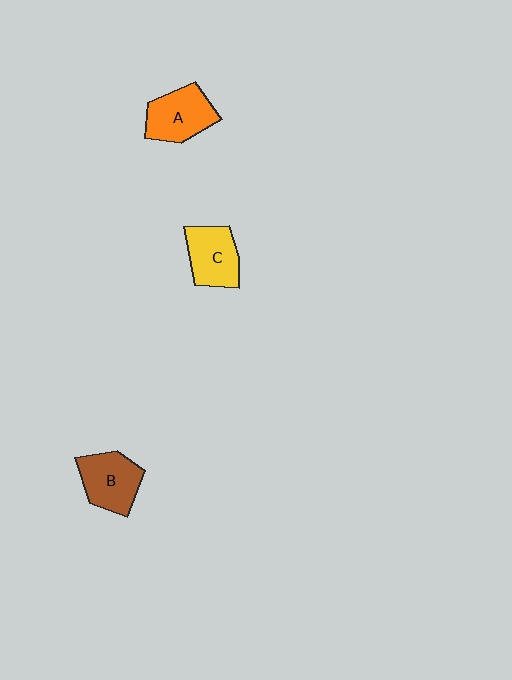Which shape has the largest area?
Shape A (orange).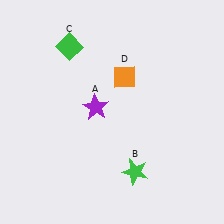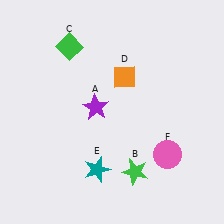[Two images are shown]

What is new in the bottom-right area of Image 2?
A pink circle (F) was added in the bottom-right area of Image 2.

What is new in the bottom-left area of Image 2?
A teal star (E) was added in the bottom-left area of Image 2.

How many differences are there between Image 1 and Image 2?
There are 2 differences between the two images.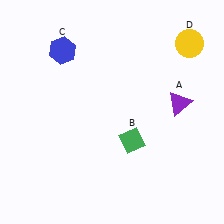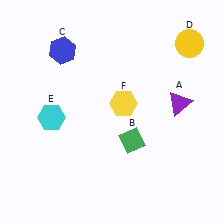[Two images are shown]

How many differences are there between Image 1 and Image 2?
There are 2 differences between the two images.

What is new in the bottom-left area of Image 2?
A cyan hexagon (E) was added in the bottom-left area of Image 2.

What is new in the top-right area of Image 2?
A yellow hexagon (F) was added in the top-right area of Image 2.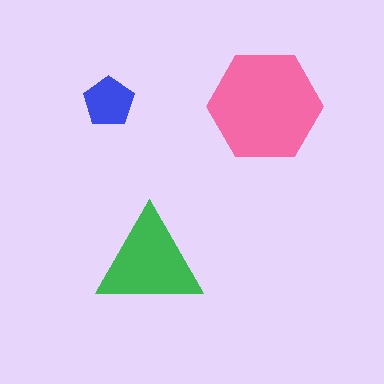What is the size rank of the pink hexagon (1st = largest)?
1st.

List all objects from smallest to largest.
The blue pentagon, the green triangle, the pink hexagon.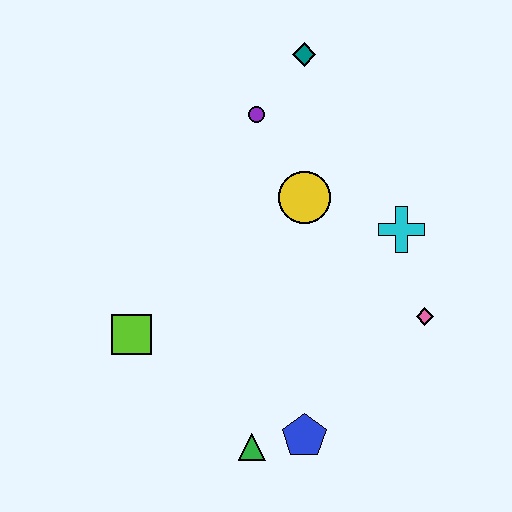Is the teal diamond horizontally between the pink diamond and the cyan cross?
No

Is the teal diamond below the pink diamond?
No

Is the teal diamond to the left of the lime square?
No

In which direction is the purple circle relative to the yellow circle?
The purple circle is above the yellow circle.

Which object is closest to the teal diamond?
The purple circle is closest to the teal diamond.